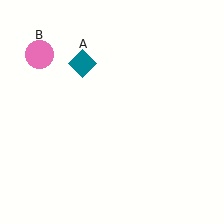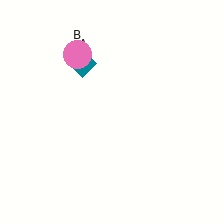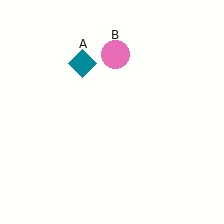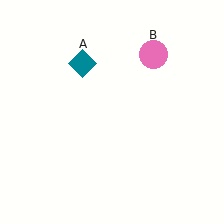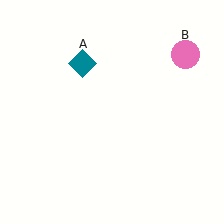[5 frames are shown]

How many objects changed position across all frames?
1 object changed position: pink circle (object B).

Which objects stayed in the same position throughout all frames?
Teal diamond (object A) remained stationary.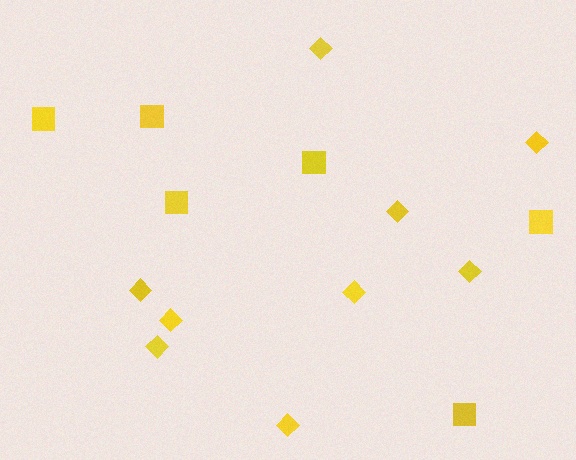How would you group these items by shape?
There are 2 groups: one group of squares (6) and one group of diamonds (9).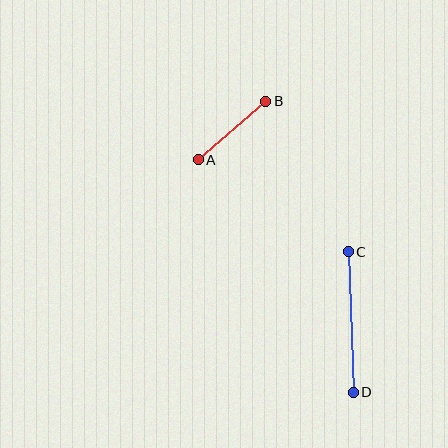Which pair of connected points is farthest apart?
Points C and D are farthest apart.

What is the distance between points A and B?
The distance is approximately 89 pixels.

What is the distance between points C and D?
The distance is approximately 140 pixels.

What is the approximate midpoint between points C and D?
The midpoint is at approximately (351, 322) pixels.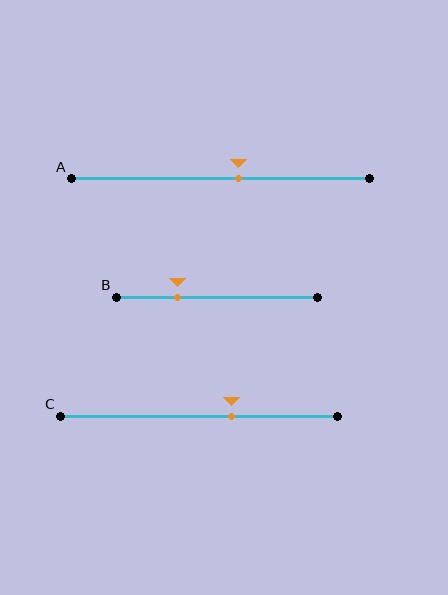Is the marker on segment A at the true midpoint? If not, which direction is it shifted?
No, the marker on segment A is shifted to the right by about 6% of the segment length.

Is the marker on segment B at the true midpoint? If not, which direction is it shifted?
No, the marker on segment B is shifted to the left by about 20% of the segment length.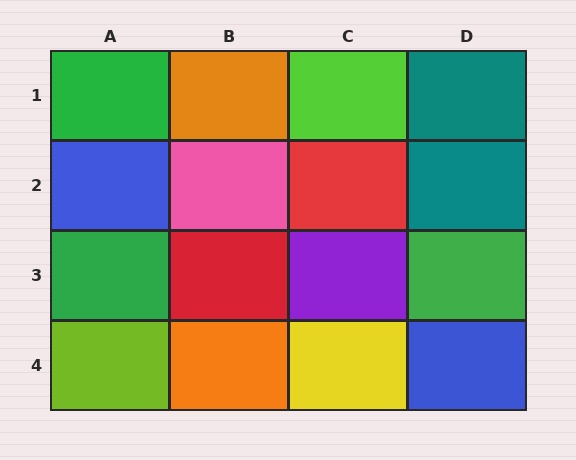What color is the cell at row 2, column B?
Pink.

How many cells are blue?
2 cells are blue.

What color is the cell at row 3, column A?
Green.